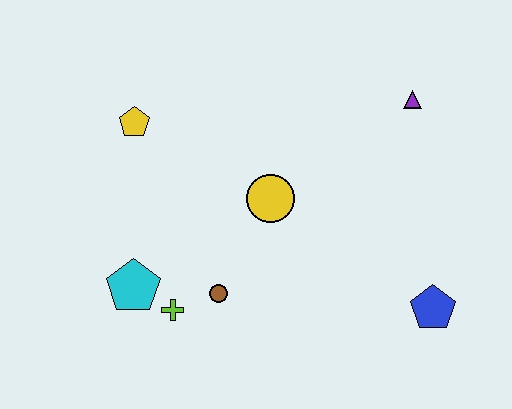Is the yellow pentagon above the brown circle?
Yes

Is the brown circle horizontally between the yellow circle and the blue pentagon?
No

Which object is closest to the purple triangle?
The yellow circle is closest to the purple triangle.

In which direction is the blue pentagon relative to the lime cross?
The blue pentagon is to the right of the lime cross.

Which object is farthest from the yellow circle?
The blue pentagon is farthest from the yellow circle.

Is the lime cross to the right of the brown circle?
No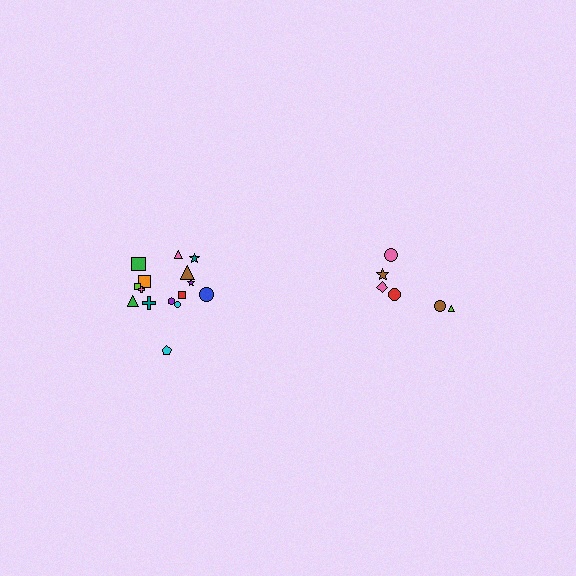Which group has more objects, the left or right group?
The left group.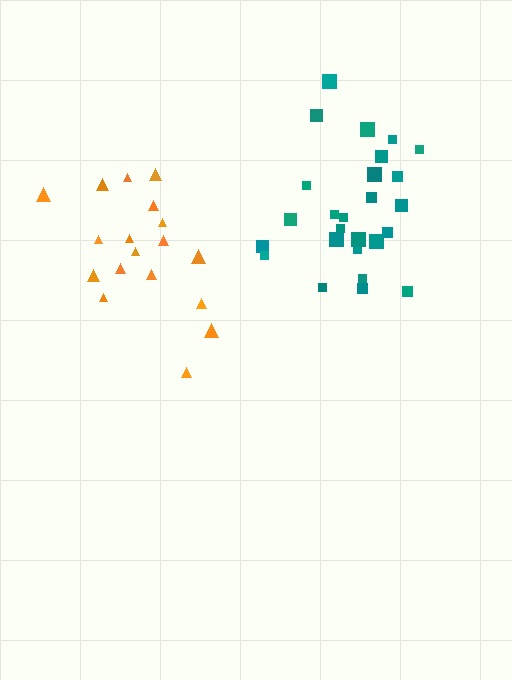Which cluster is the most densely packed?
Teal.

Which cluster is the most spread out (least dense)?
Orange.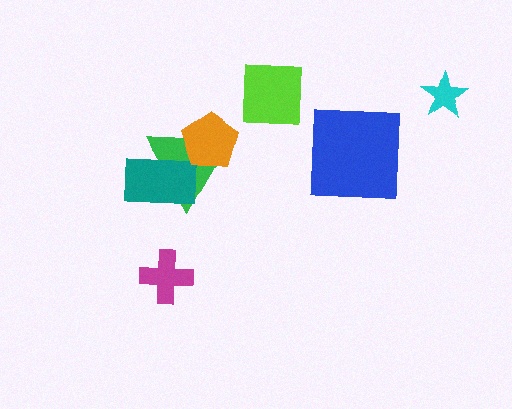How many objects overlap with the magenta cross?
0 objects overlap with the magenta cross.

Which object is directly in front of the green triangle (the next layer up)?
The teal rectangle is directly in front of the green triangle.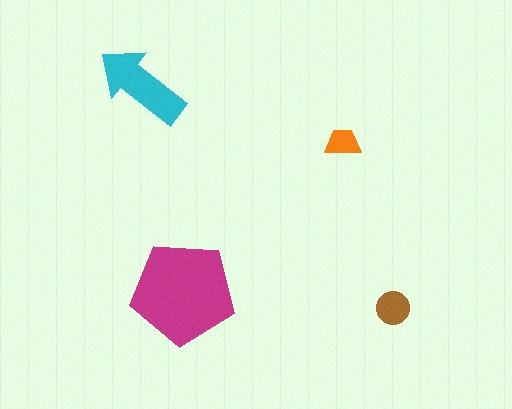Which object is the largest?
The magenta pentagon.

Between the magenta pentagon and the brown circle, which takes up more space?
The magenta pentagon.